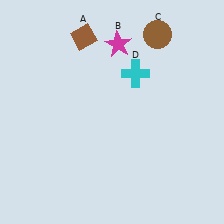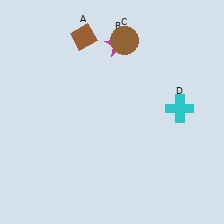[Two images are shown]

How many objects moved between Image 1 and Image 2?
2 objects moved between the two images.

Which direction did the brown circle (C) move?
The brown circle (C) moved left.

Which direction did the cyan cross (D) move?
The cyan cross (D) moved right.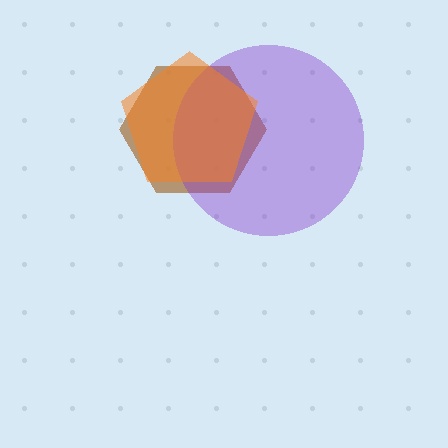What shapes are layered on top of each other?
The layered shapes are: a brown hexagon, a purple circle, an orange pentagon.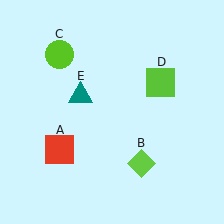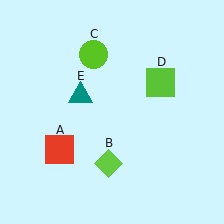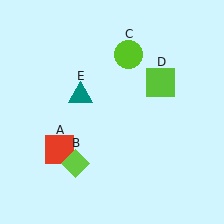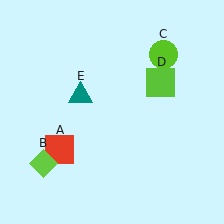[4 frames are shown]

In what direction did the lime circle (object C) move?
The lime circle (object C) moved right.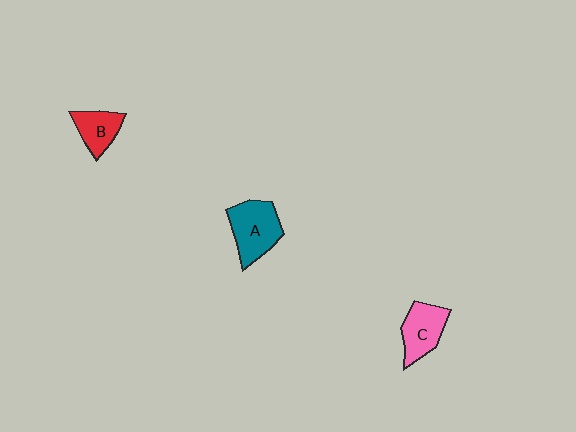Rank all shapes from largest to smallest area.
From largest to smallest: A (teal), C (pink), B (red).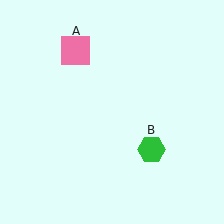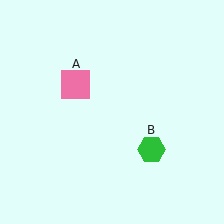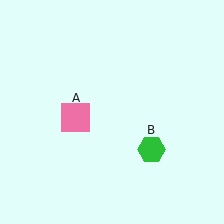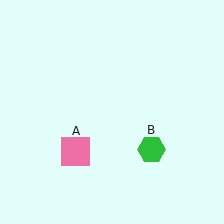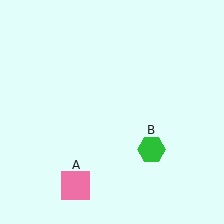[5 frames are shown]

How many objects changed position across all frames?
1 object changed position: pink square (object A).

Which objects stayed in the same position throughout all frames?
Green hexagon (object B) remained stationary.